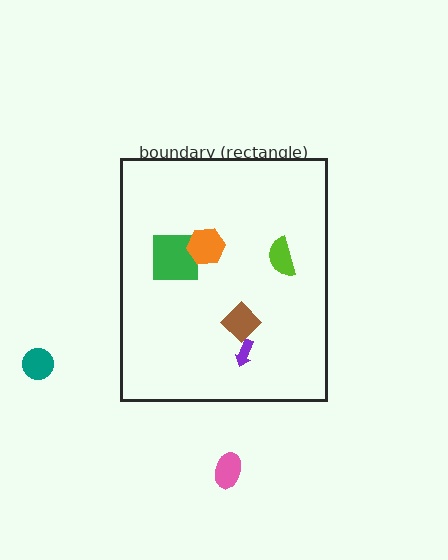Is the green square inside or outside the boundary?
Inside.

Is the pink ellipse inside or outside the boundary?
Outside.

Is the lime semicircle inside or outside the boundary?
Inside.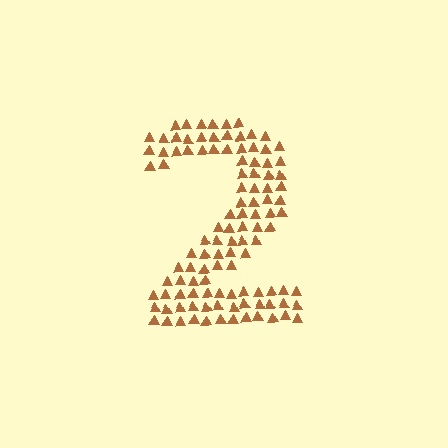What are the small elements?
The small elements are triangles.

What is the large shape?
The large shape is the digit 2.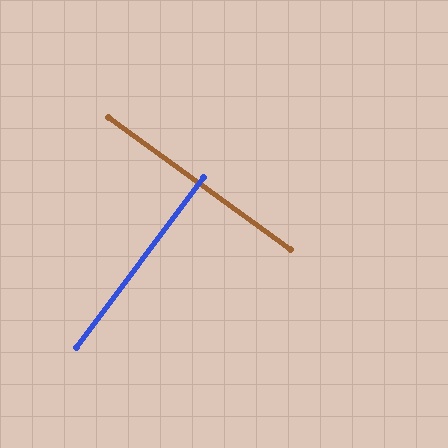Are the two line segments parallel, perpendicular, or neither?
Perpendicular — they meet at approximately 89°.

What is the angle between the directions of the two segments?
Approximately 89 degrees.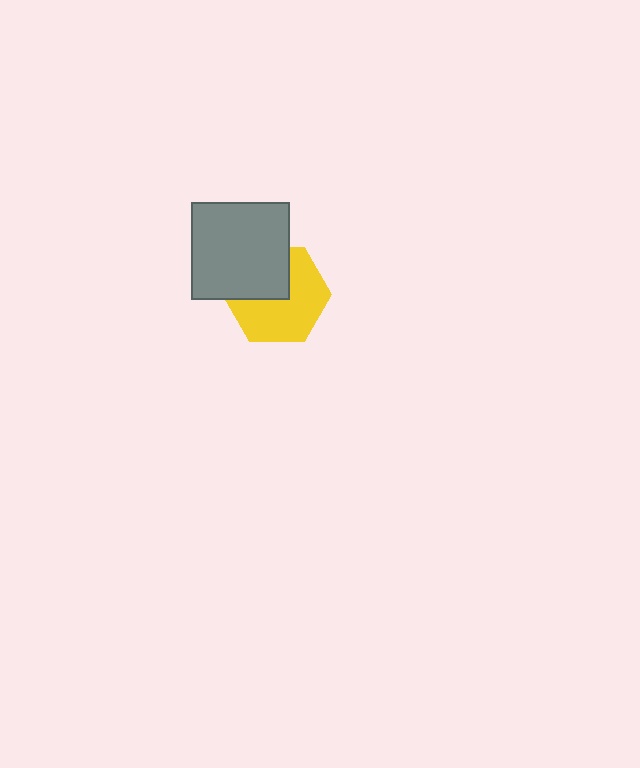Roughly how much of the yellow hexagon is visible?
About half of it is visible (roughly 63%).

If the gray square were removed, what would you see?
You would see the complete yellow hexagon.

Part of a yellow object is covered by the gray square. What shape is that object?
It is a hexagon.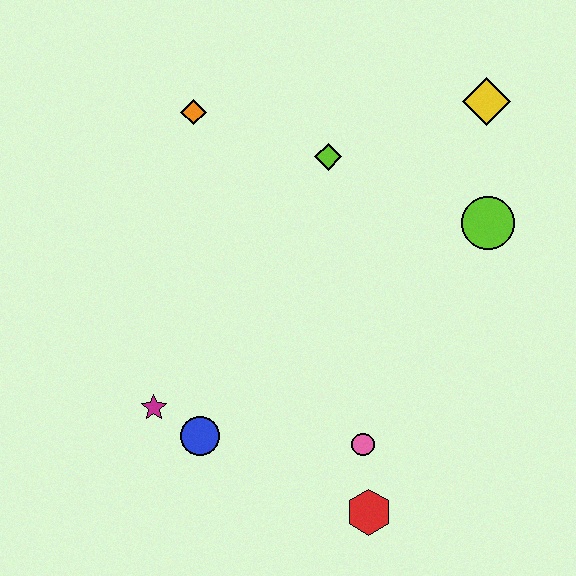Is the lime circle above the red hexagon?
Yes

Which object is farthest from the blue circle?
The yellow diamond is farthest from the blue circle.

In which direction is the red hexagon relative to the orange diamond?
The red hexagon is below the orange diamond.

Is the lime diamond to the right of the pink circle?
No